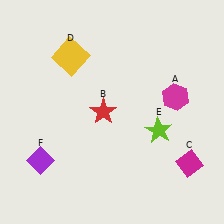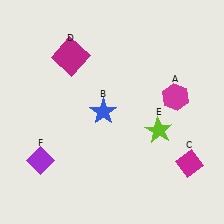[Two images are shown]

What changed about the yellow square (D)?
In Image 1, D is yellow. In Image 2, it changed to magenta.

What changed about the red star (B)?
In Image 1, B is red. In Image 2, it changed to blue.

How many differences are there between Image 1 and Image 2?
There are 2 differences between the two images.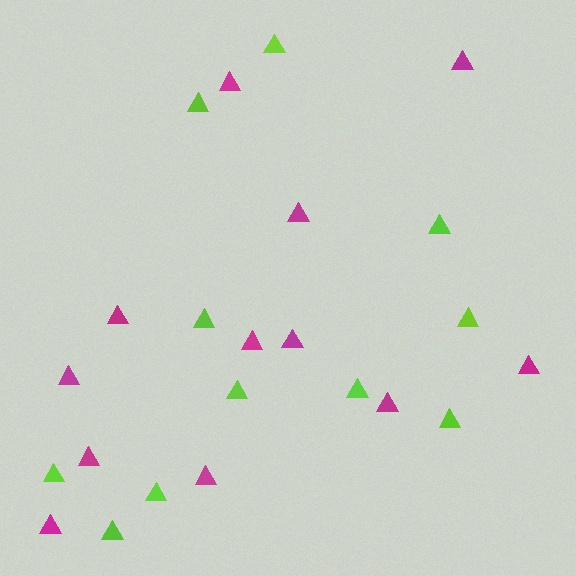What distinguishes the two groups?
There are 2 groups: one group of lime triangles (11) and one group of magenta triangles (12).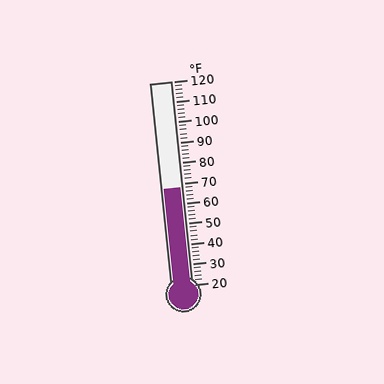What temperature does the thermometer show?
The thermometer shows approximately 68°F.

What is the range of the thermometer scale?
The thermometer scale ranges from 20°F to 120°F.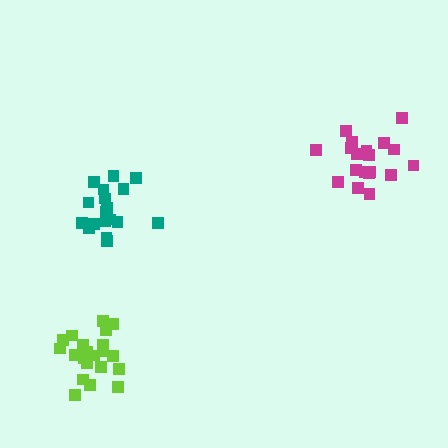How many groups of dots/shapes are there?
There are 3 groups.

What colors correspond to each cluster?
The clusters are colored: lime, teal, magenta.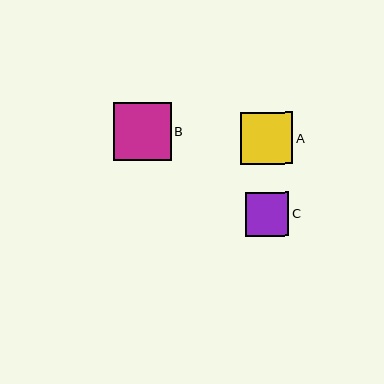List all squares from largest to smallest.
From largest to smallest: B, A, C.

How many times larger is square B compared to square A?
Square B is approximately 1.1 times the size of square A.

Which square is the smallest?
Square C is the smallest with a size of approximately 44 pixels.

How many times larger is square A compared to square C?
Square A is approximately 1.2 times the size of square C.